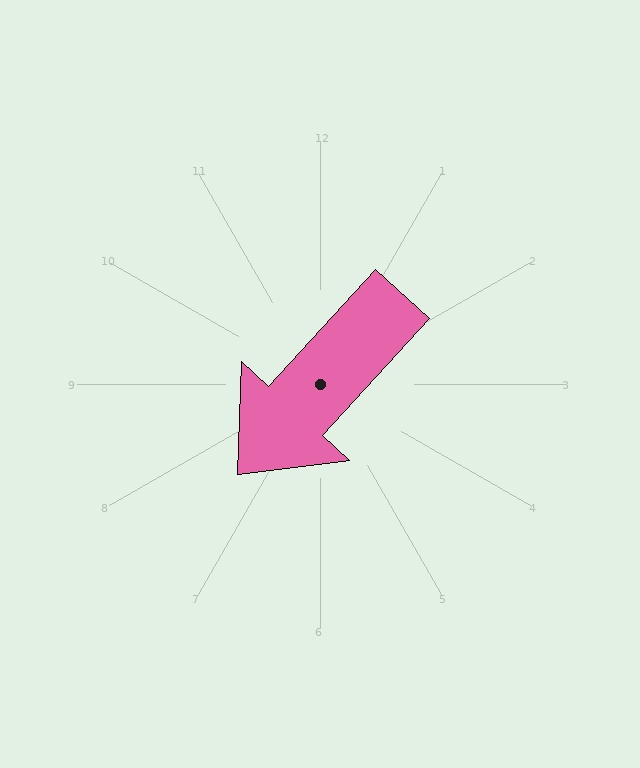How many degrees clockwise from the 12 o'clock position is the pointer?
Approximately 222 degrees.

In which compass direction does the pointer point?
Southwest.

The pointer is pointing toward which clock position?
Roughly 7 o'clock.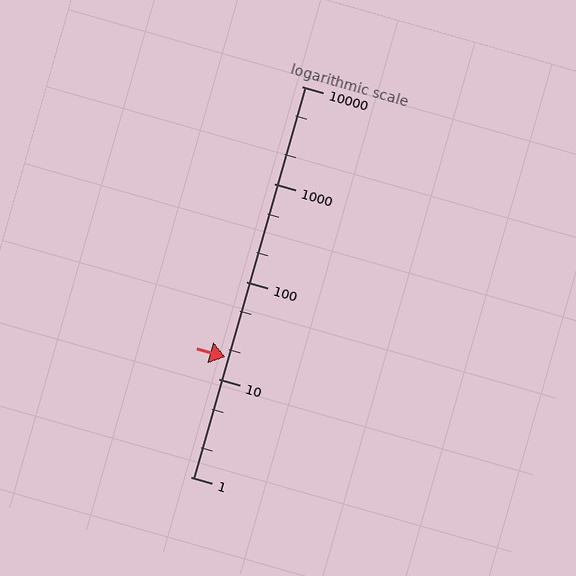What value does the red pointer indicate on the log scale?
The pointer indicates approximately 17.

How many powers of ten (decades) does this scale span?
The scale spans 4 decades, from 1 to 10000.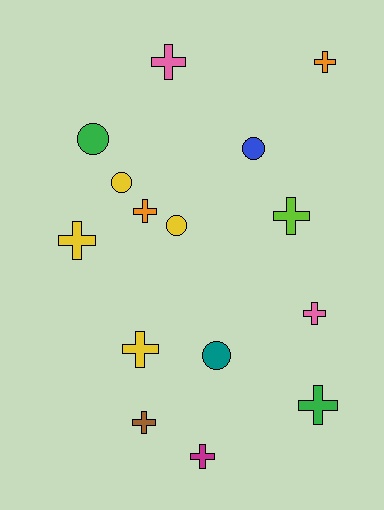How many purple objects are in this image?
There are no purple objects.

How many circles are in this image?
There are 5 circles.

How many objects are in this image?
There are 15 objects.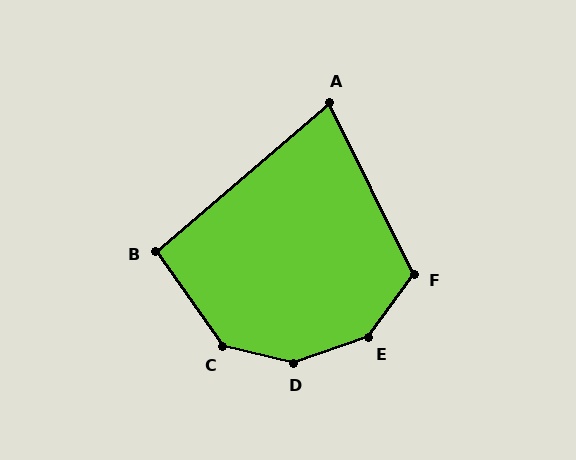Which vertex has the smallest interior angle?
A, at approximately 76 degrees.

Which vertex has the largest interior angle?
D, at approximately 147 degrees.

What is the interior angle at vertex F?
Approximately 117 degrees (obtuse).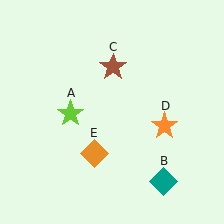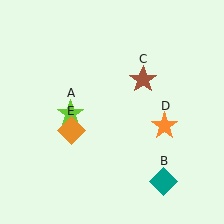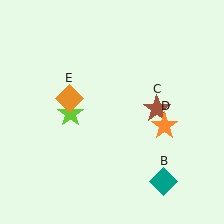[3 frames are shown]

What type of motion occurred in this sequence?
The brown star (object C), orange diamond (object E) rotated clockwise around the center of the scene.